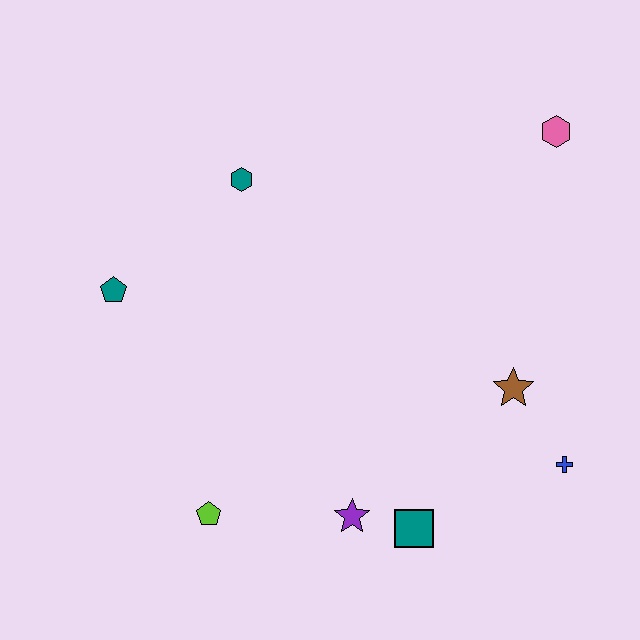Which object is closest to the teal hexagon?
The teal pentagon is closest to the teal hexagon.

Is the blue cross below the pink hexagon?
Yes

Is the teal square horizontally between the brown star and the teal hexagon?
Yes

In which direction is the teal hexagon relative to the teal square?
The teal hexagon is above the teal square.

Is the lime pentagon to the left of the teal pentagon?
No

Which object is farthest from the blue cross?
The teal pentagon is farthest from the blue cross.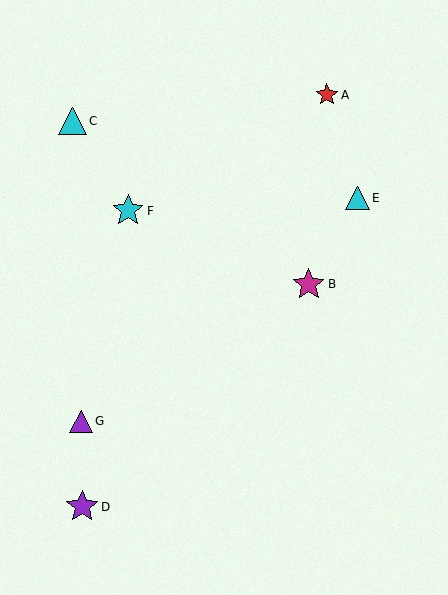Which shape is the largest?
The purple star (labeled D) is the largest.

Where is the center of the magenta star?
The center of the magenta star is at (309, 284).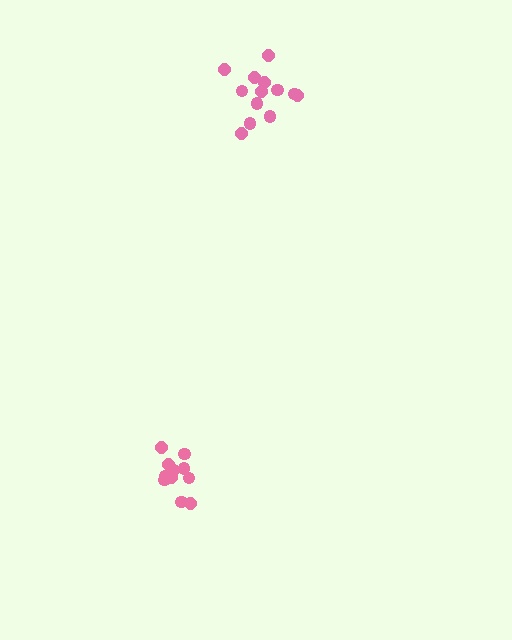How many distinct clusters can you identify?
There are 2 distinct clusters.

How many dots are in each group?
Group 1: 11 dots, Group 2: 13 dots (24 total).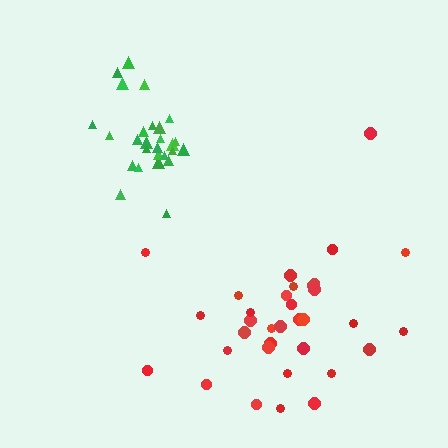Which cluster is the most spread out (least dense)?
Red.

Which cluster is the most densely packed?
Green.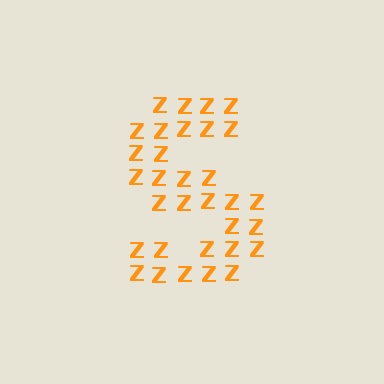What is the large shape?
The large shape is the letter S.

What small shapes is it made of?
It is made of small letter Z's.